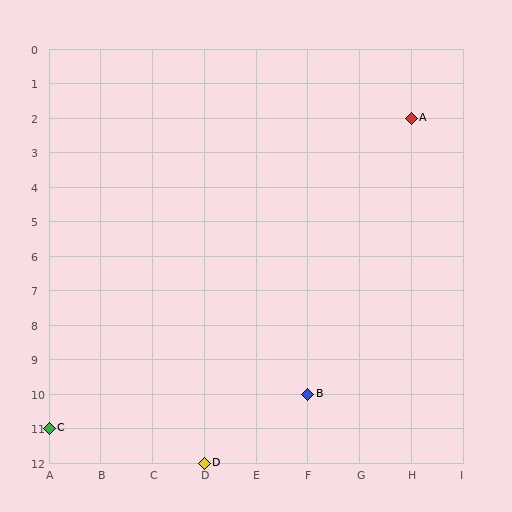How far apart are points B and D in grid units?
Points B and D are 2 columns and 2 rows apart (about 2.8 grid units diagonally).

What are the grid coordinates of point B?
Point B is at grid coordinates (F, 10).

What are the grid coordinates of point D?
Point D is at grid coordinates (D, 12).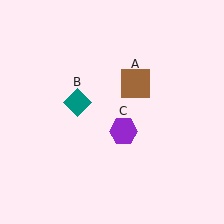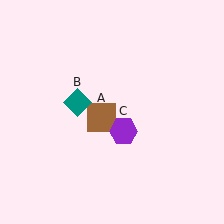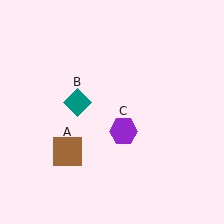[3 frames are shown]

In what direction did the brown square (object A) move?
The brown square (object A) moved down and to the left.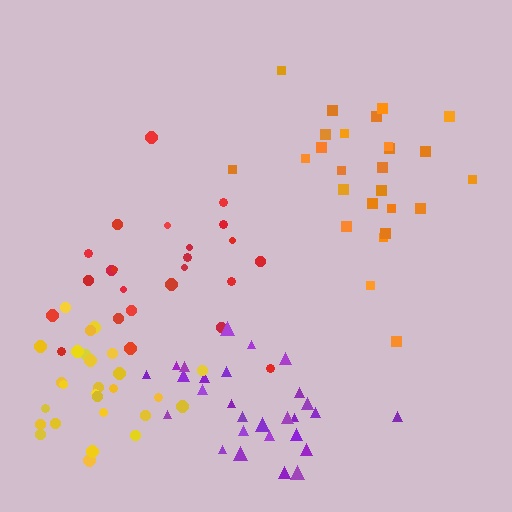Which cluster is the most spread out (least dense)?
Red.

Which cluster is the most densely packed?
Yellow.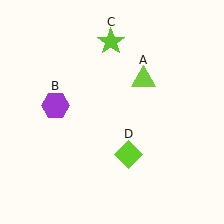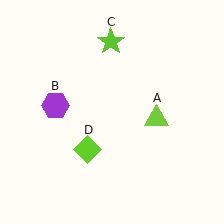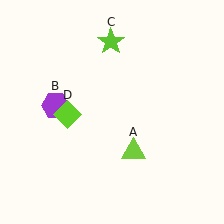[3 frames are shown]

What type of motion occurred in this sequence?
The lime triangle (object A), lime diamond (object D) rotated clockwise around the center of the scene.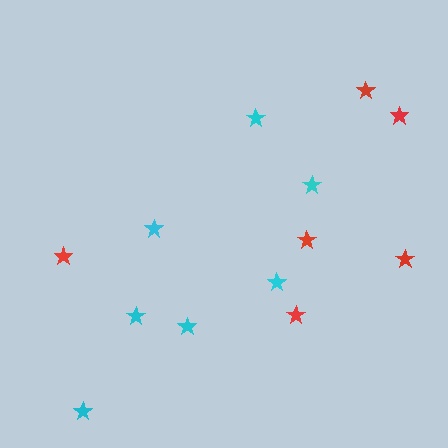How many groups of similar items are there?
There are 2 groups: one group of red stars (6) and one group of cyan stars (7).